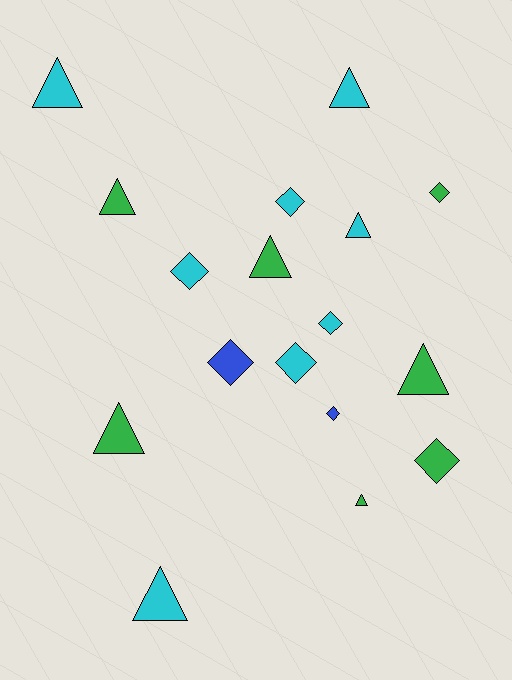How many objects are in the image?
There are 17 objects.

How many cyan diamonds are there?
There are 4 cyan diamonds.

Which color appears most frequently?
Cyan, with 8 objects.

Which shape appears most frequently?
Triangle, with 9 objects.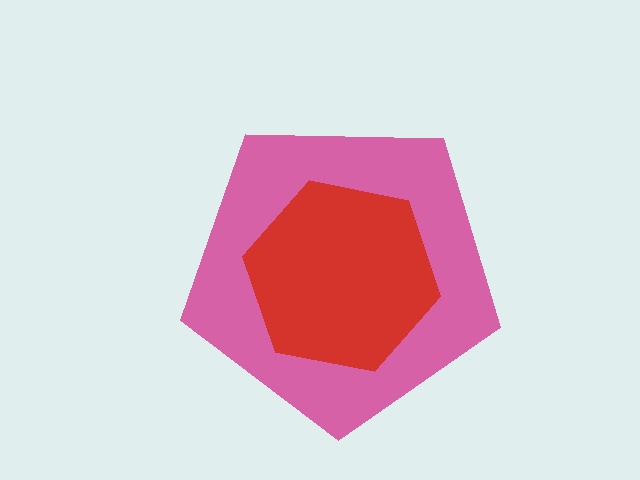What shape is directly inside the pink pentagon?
The red hexagon.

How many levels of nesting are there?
2.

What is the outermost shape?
The pink pentagon.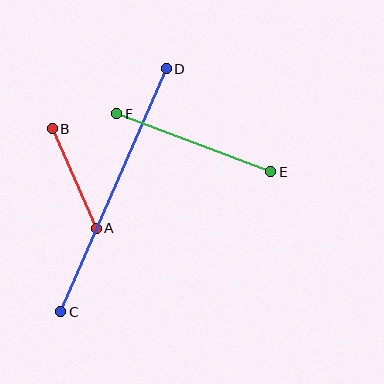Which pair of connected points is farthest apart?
Points C and D are farthest apart.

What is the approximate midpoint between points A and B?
The midpoint is at approximately (74, 178) pixels.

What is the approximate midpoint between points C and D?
The midpoint is at approximately (114, 190) pixels.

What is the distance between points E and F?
The distance is approximately 164 pixels.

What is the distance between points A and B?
The distance is approximately 109 pixels.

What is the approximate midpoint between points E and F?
The midpoint is at approximately (194, 143) pixels.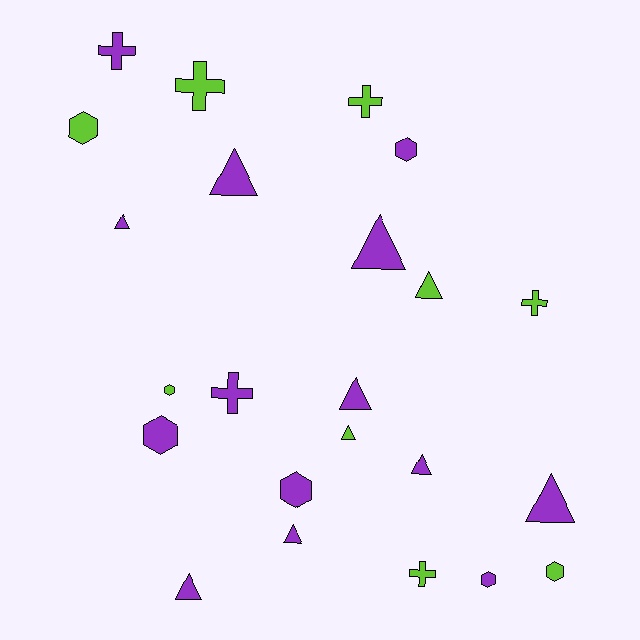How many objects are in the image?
There are 23 objects.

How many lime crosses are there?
There are 4 lime crosses.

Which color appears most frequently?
Purple, with 14 objects.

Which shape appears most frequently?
Triangle, with 10 objects.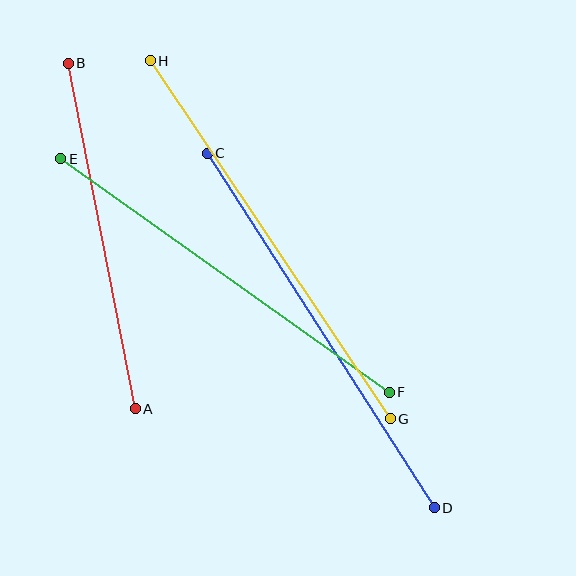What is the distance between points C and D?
The distance is approximately 421 pixels.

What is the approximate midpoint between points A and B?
The midpoint is at approximately (102, 236) pixels.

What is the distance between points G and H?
The distance is approximately 431 pixels.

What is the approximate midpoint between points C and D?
The midpoint is at approximately (321, 330) pixels.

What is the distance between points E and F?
The distance is approximately 403 pixels.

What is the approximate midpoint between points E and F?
The midpoint is at approximately (225, 275) pixels.